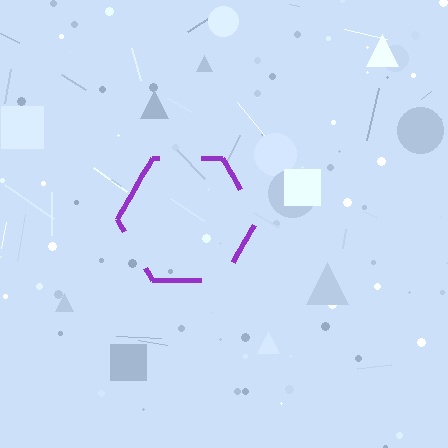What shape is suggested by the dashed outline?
The dashed outline suggests a hexagon.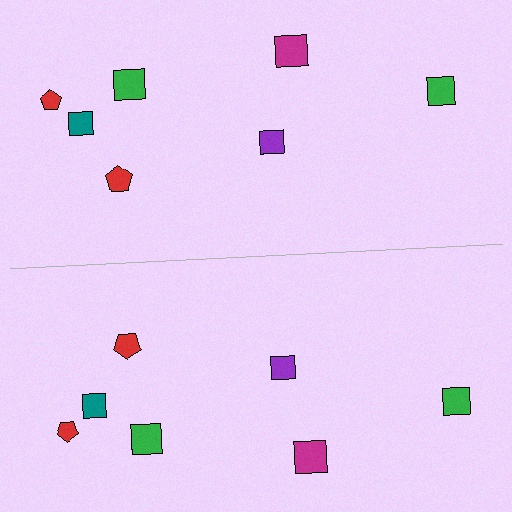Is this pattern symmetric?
Yes, this pattern has bilateral (reflection) symmetry.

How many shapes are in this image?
There are 14 shapes in this image.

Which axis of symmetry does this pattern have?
The pattern has a horizontal axis of symmetry running through the center of the image.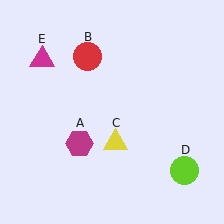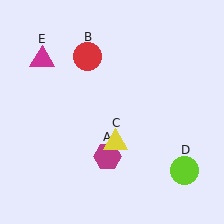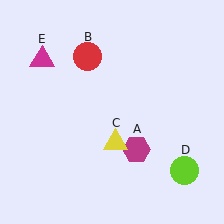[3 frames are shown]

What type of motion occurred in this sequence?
The magenta hexagon (object A) rotated counterclockwise around the center of the scene.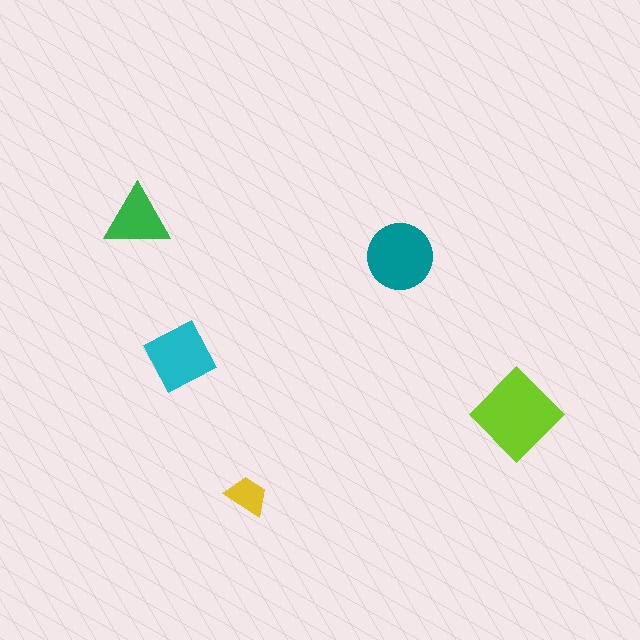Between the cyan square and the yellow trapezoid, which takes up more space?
The cyan square.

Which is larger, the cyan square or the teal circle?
The teal circle.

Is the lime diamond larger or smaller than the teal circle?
Larger.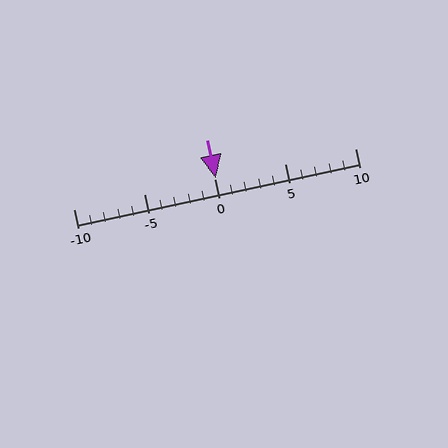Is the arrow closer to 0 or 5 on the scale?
The arrow is closer to 0.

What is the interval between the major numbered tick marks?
The major tick marks are spaced 5 units apart.